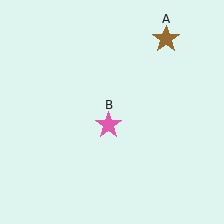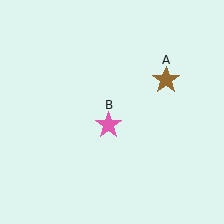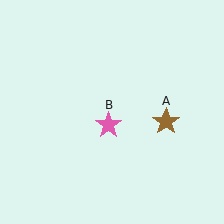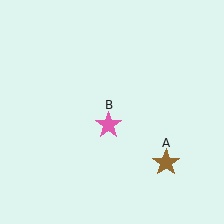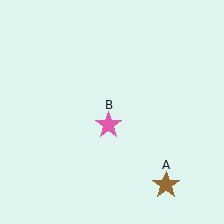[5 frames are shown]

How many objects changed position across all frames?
1 object changed position: brown star (object A).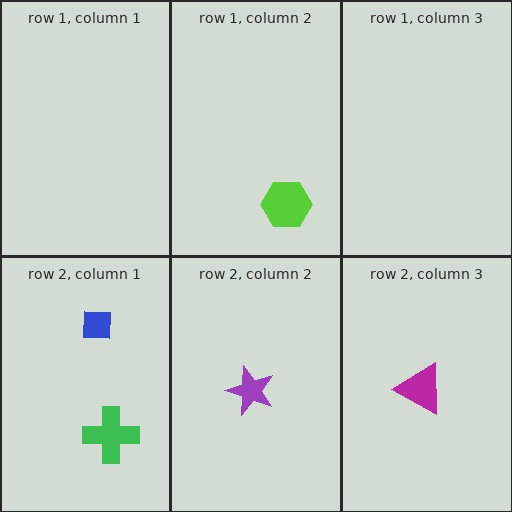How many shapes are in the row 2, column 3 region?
1.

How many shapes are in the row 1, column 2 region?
1.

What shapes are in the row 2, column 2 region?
The purple star.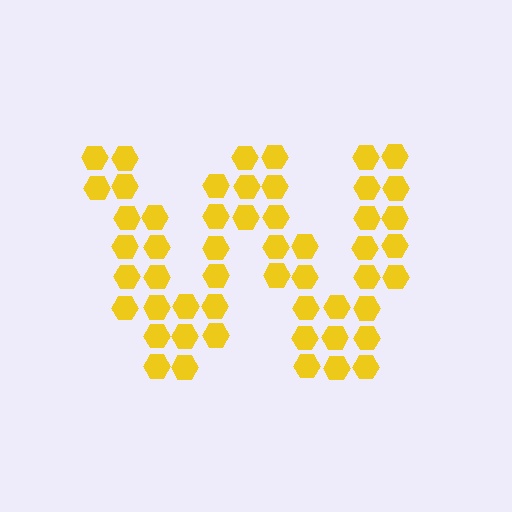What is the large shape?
The large shape is the letter W.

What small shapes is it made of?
It is made of small hexagons.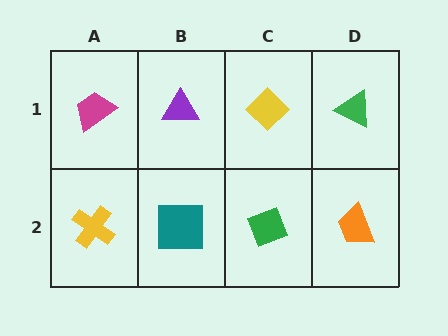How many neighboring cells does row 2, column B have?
3.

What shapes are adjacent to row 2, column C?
A yellow diamond (row 1, column C), a teal square (row 2, column B), an orange trapezoid (row 2, column D).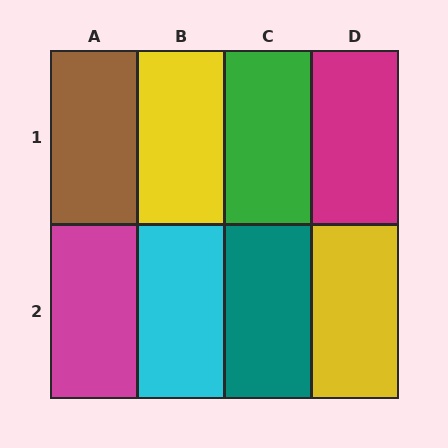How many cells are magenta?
2 cells are magenta.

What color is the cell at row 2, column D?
Yellow.